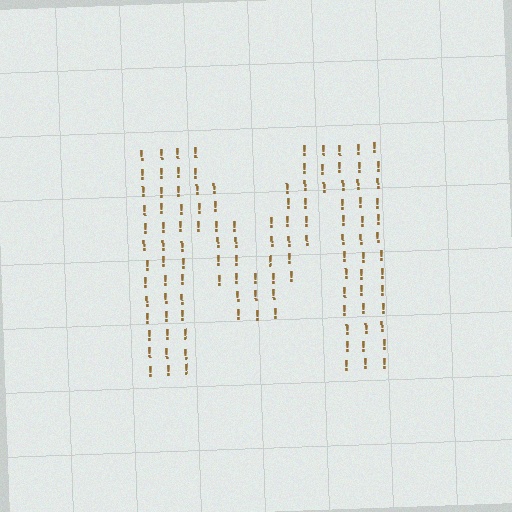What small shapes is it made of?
It is made of small exclamation marks.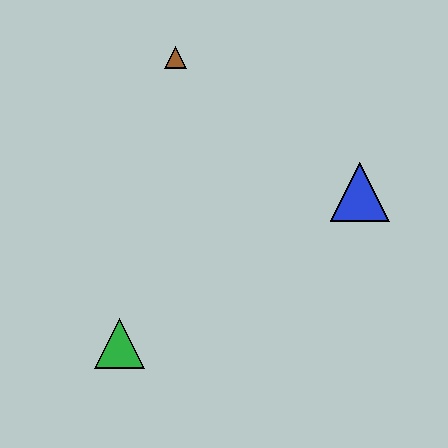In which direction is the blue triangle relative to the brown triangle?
The blue triangle is to the right of the brown triangle.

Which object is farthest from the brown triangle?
The green triangle is farthest from the brown triangle.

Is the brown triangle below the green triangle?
No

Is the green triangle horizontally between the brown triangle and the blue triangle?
No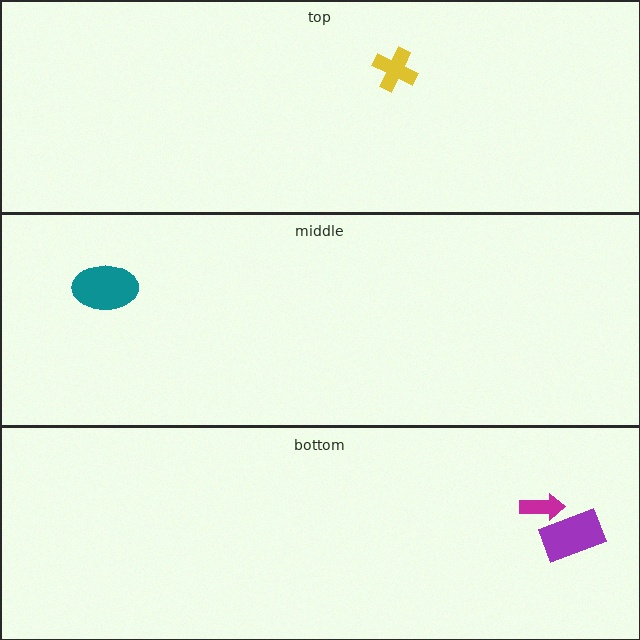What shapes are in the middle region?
The teal ellipse.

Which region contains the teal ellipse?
The middle region.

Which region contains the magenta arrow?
The bottom region.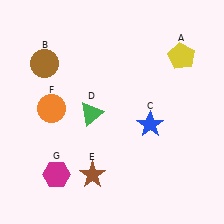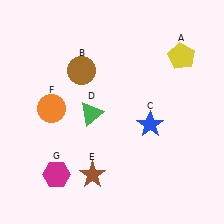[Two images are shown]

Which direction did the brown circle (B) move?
The brown circle (B) moved right.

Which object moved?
The brown circle (B) moved right.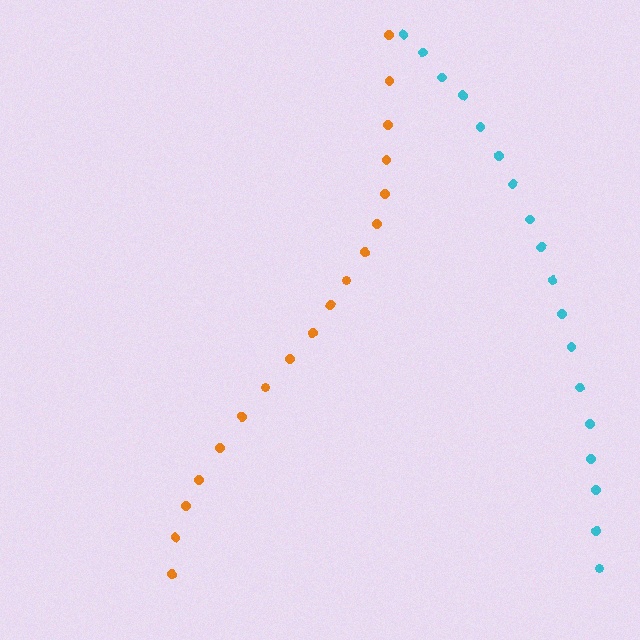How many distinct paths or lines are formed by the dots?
There are 2 distinct paths.